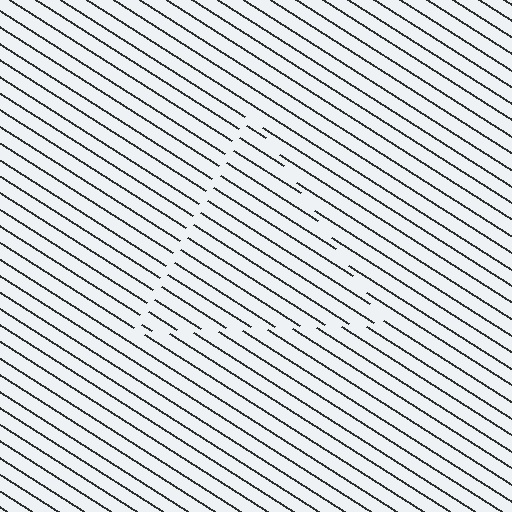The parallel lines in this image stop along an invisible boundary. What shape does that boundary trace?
An illusory triangle. The interior of the shape contains the same grating, shifted by half a period — the contour is defined by the phase discontinuity where line-ends from the inner and outer gratings abut.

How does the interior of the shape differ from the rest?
The interior of the shape contains the same grating, shifted by half a period — the contour is defined by the phase discontinuity where line-ends from the inner and outer gratings abut.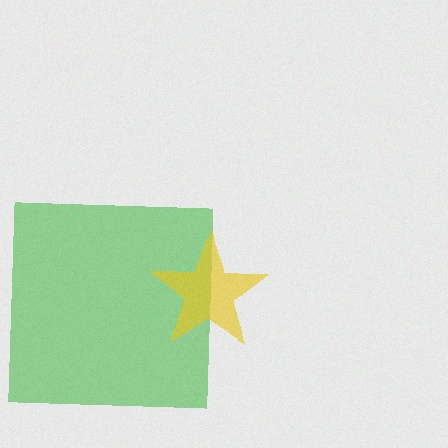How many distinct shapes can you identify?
There are 2 distinct shapes: a green square, a yellow star.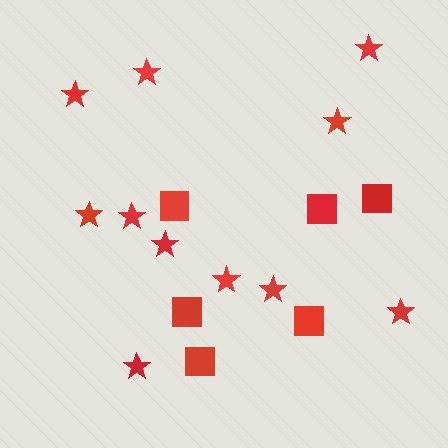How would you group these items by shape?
There are 2 groups: one group of stars (11) and one group of squares (6).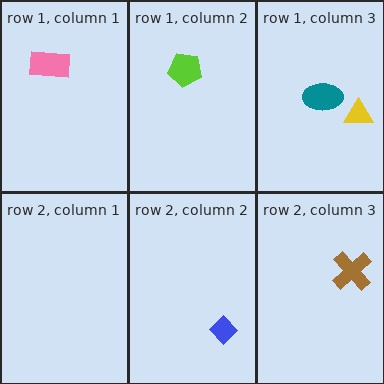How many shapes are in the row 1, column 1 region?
1.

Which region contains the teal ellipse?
The row 1, column 3 region.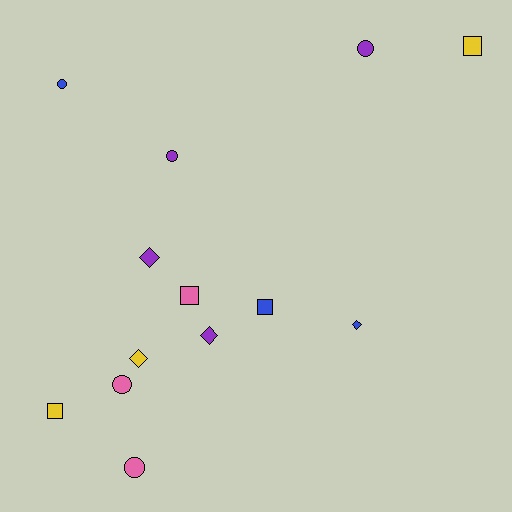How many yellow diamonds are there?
There is 1 yellow diamond.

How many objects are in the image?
There are 13 objects.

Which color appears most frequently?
Purple, with 4 objects.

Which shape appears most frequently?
Circle, with 5 objects.